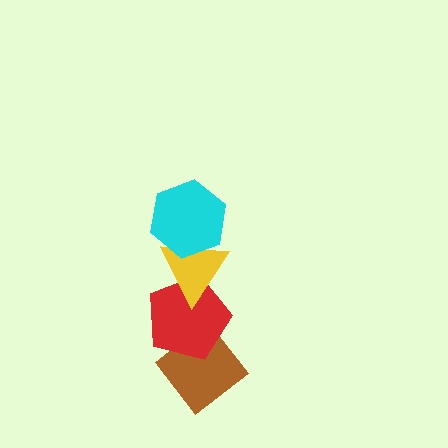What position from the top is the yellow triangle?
The yellow triangle is 2nd from the top.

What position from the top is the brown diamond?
The brown diamond is 4th from the top.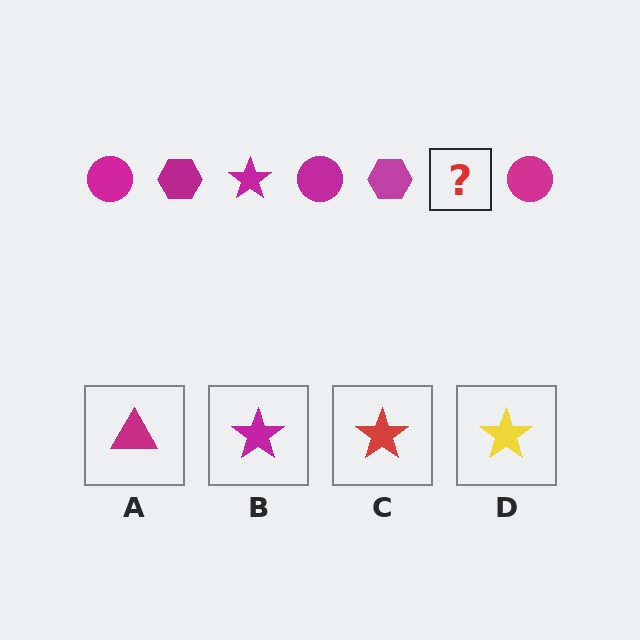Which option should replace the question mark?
Option B.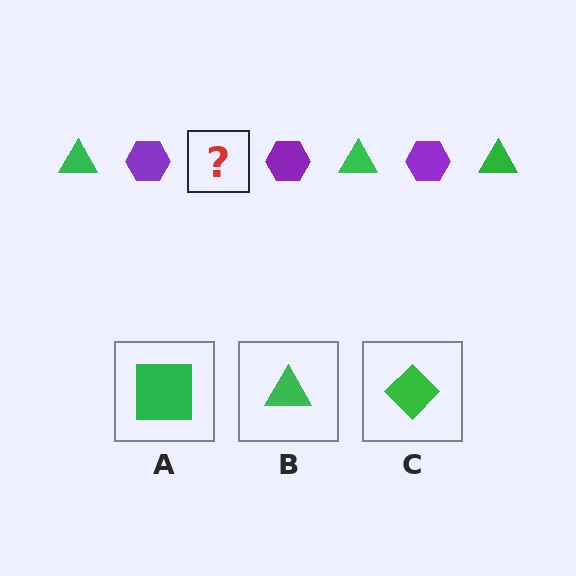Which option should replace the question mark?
Option B.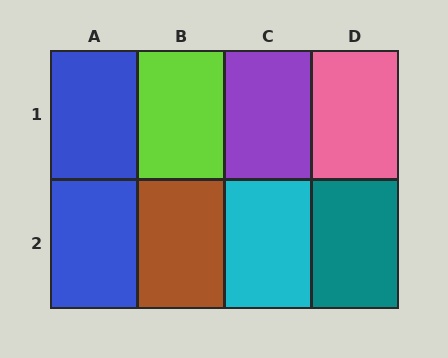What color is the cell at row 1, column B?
Lime.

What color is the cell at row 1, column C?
Purple.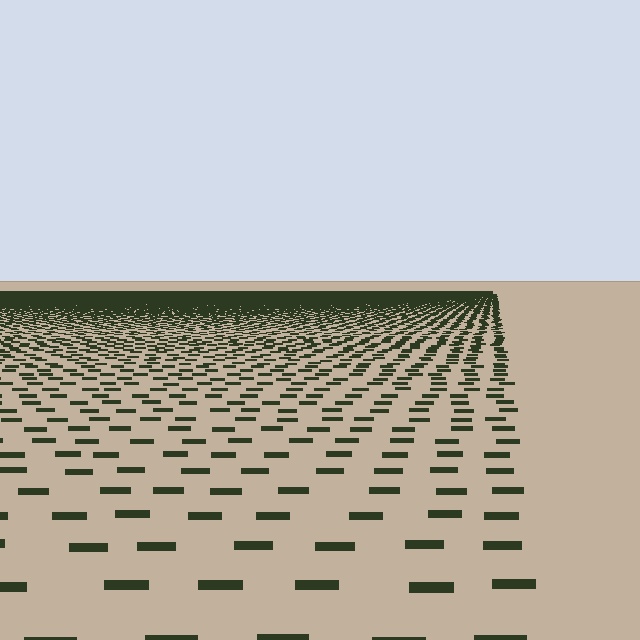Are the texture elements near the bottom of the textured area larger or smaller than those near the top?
Larger. Near the bottom, elements are closer to the viewer and appear at a bigger on-screen size.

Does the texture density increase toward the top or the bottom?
Density increases toward the top.